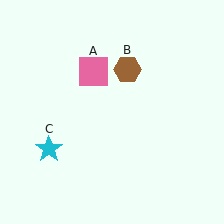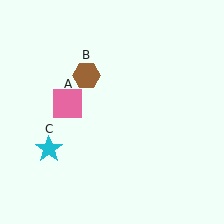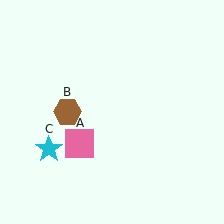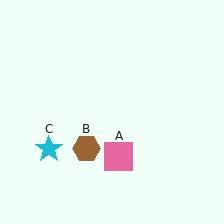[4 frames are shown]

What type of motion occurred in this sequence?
The pink square (object A), brown hexagon (object B) rotated counterclockwise around the center of the scene.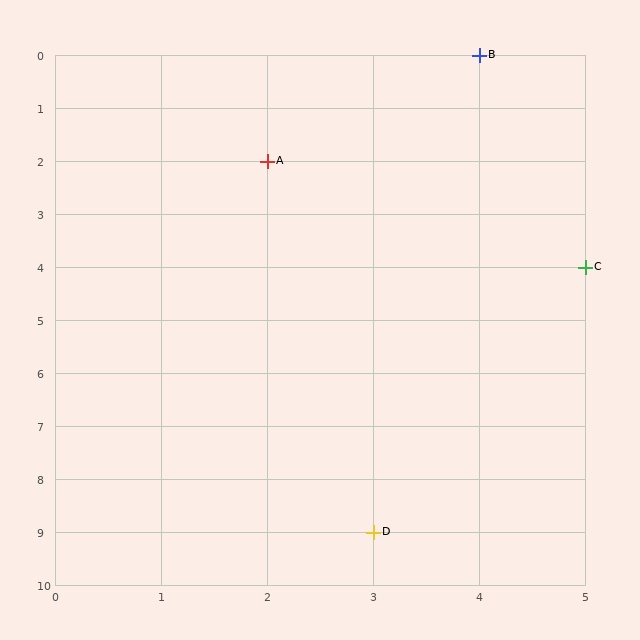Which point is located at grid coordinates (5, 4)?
Point C is at (5, 4).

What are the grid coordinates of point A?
Point A is at grid coordinates (2, 2).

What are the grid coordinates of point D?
Point D is at grid coordinates (3, 9).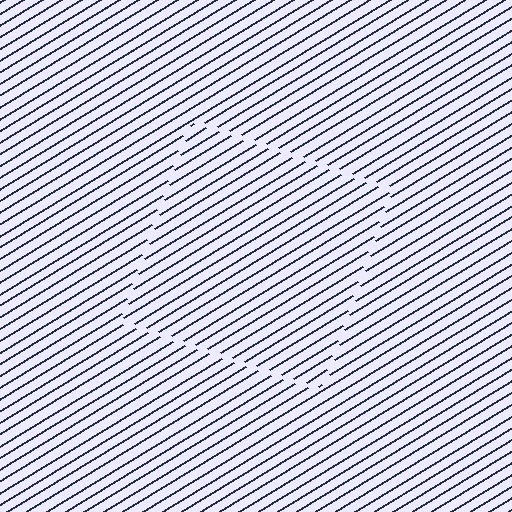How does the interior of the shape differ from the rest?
The interior of the shape contains the same grating, shifted by half a period — the contour is defined by the phase discontinuity where line-ends from the inner and outer gratings abut.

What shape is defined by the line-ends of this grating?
An illusory square. The interior of the shape contains the same grating, shifted by half a period — the contour is defined by the phase discontinuity where line-ends from the inner and outer gratings abut.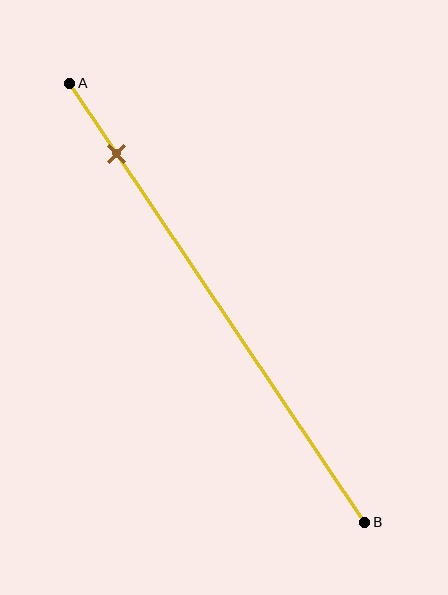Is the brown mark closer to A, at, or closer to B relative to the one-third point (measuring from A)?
The brown mark is closer to point A than the one-third point of segment AB.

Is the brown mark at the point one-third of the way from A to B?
No, the mark is at about 15% from A, not at the 33% one-third point.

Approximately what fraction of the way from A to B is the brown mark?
The brown mark is approximately 15% of the way from A to B.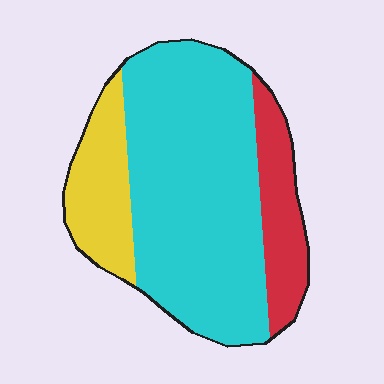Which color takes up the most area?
Cyan, at roughly 65%.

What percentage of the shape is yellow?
Yellow takes up about one sixth (1/6) of the shape.